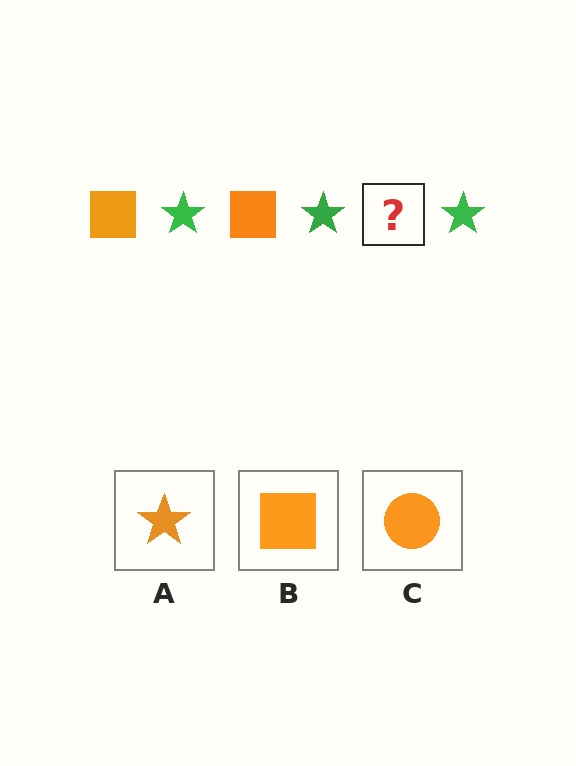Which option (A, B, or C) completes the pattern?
B.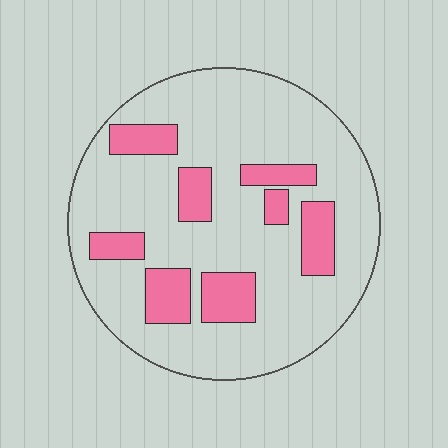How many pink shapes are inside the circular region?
8.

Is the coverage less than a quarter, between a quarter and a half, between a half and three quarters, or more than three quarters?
Less than a quarter.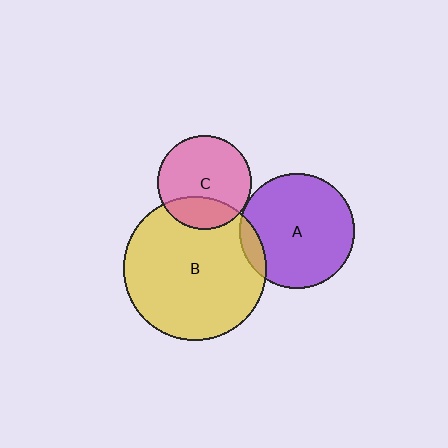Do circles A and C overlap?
Yes.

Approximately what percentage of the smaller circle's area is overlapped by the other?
Approximately 5%.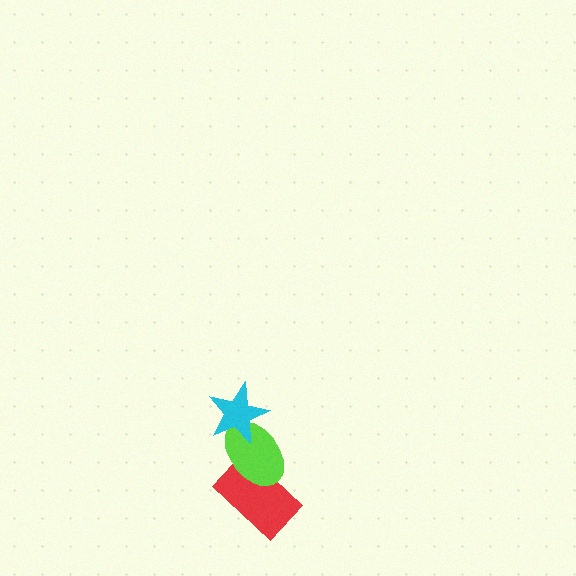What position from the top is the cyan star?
The cyan star is 1st from the top.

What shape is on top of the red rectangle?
The lime ellipse is on top of the red rectangle.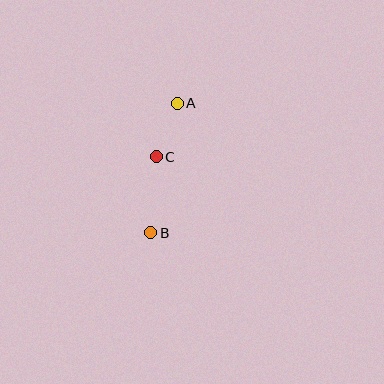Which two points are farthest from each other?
Points A and B are farthest from each other.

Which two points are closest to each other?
Points A and C are closest to each other.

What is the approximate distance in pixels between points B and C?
The distance between B and C is approximately 76 pixels.